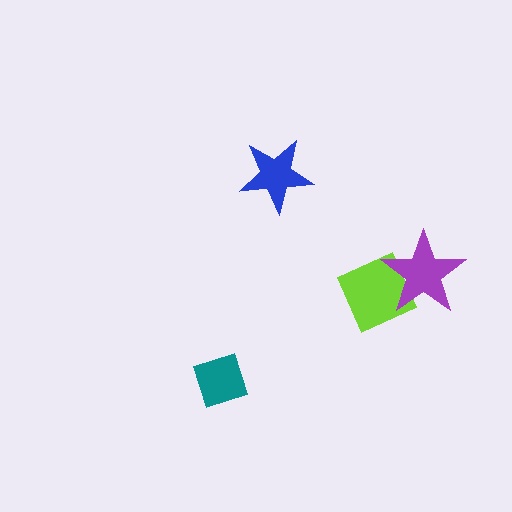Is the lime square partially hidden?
Yes, it is partially covered by another shape.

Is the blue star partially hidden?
No, no other shape covers it.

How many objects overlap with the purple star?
1 object overlaps with the purple star.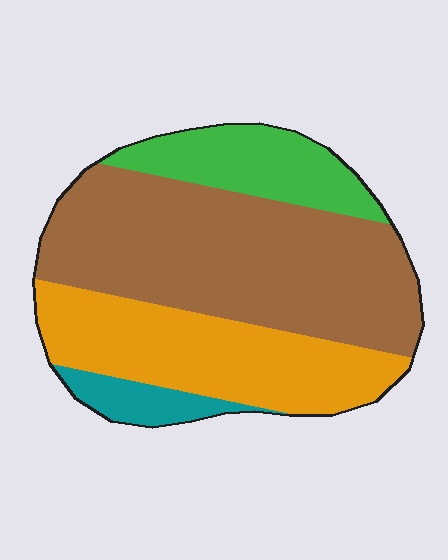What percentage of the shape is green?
Green takes up about one sixth (1/6) of the shape.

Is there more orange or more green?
Orange.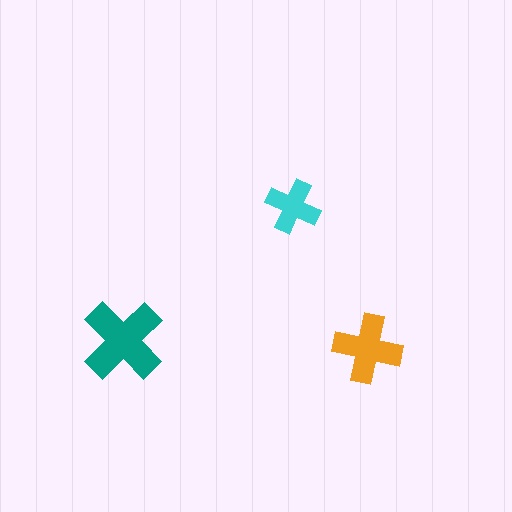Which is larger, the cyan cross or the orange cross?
The orange one.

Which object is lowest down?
The orange cross is bottommost.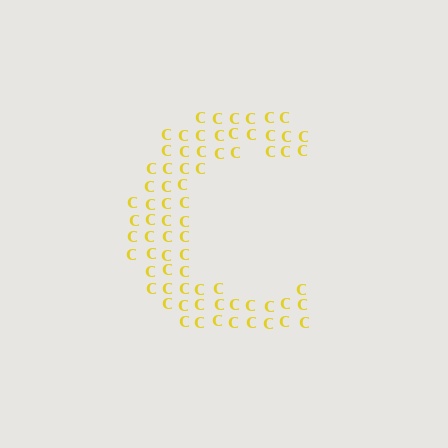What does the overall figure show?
The overall figure shows the letter C.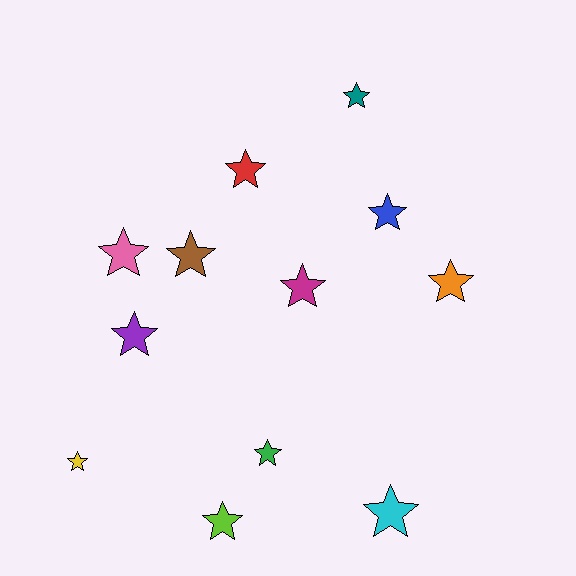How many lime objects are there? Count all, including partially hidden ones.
There is 1 lime object.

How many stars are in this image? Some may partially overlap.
There are 12 stars.